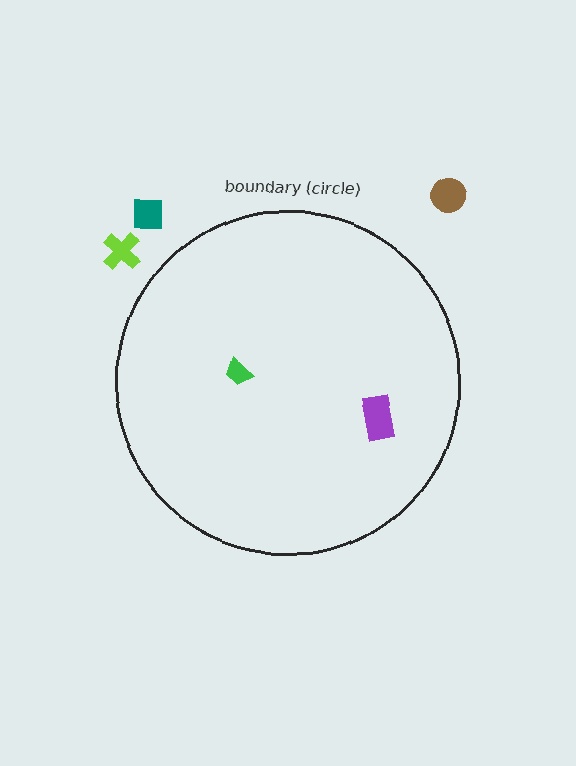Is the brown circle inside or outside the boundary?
Outside.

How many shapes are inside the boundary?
2 inside, 3 outside.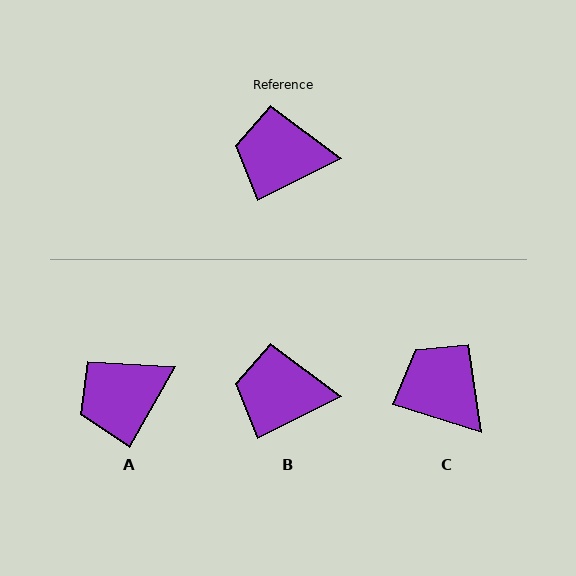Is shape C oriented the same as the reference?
No, it is off by about 45 degrees.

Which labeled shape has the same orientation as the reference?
B.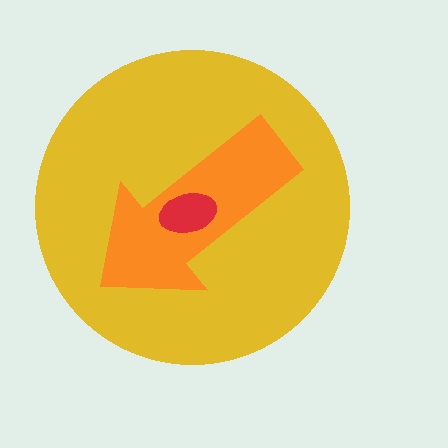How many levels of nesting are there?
3.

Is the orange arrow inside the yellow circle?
Yes.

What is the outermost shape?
The yellow circle.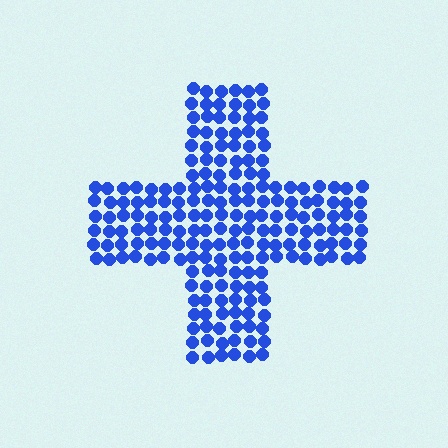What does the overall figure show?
The overall figure shows a cross.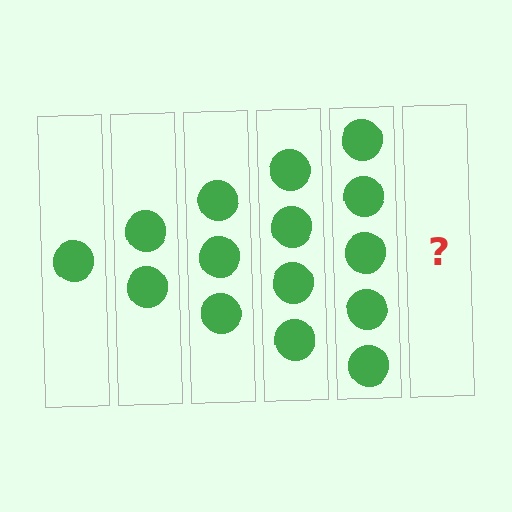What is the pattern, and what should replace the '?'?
The pattern is that each step adds one more circle. The '?' should be 6 circles.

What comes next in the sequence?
The next element should be 6 circles.